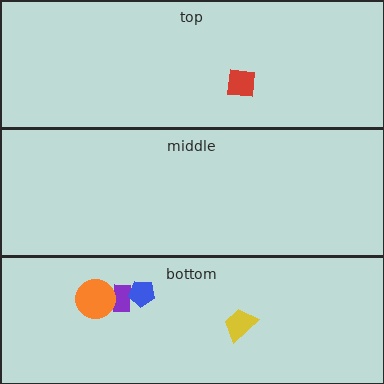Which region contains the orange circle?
The bottom region.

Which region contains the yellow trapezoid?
The bottom region.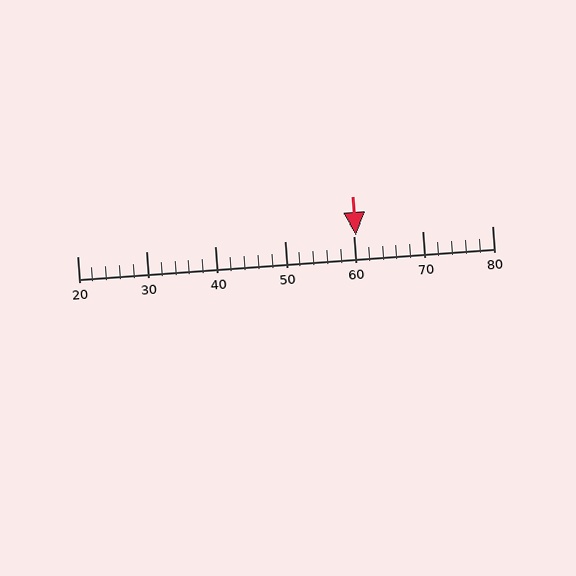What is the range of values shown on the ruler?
The ruler shows values from 20 to 80.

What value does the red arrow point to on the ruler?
The red arrow points to approximately 60.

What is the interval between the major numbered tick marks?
The major tick marks are spaced 10 units apart.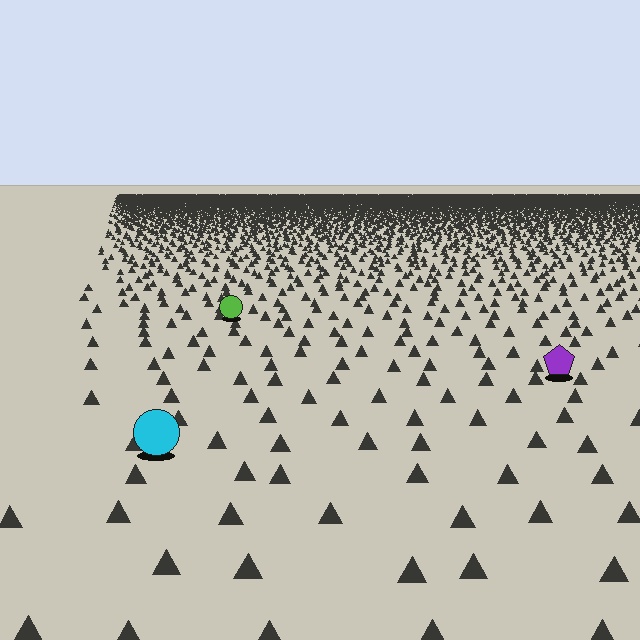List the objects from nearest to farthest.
From nearest to farthest: the cyan circle, the purple pentagon, the lime circle.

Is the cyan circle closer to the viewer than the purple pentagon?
Yes. The cyan circle is closer — you can tell from the texture gradient: the ground texture is coarser near it.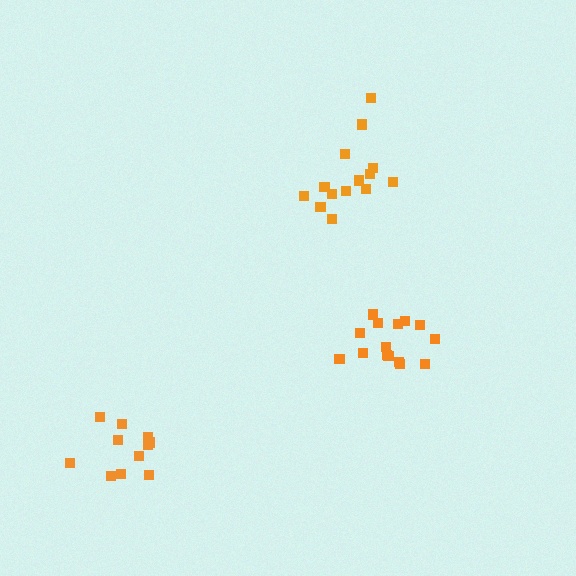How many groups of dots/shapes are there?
There are 3 groups.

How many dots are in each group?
Group 1: 15 dots, Group 2: 11 dots, Group 3: 14 dots (40 total).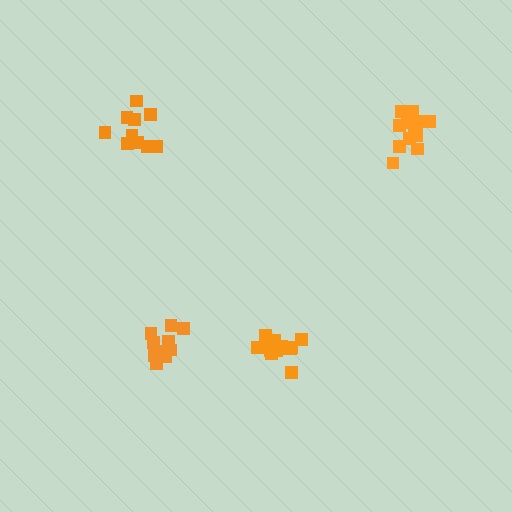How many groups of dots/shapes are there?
There are 4 groups.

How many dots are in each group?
Group 1: 14 dots, Group 2: 10 dots, Group 3: 16 dots, Group 4: 10 dots (50 total).